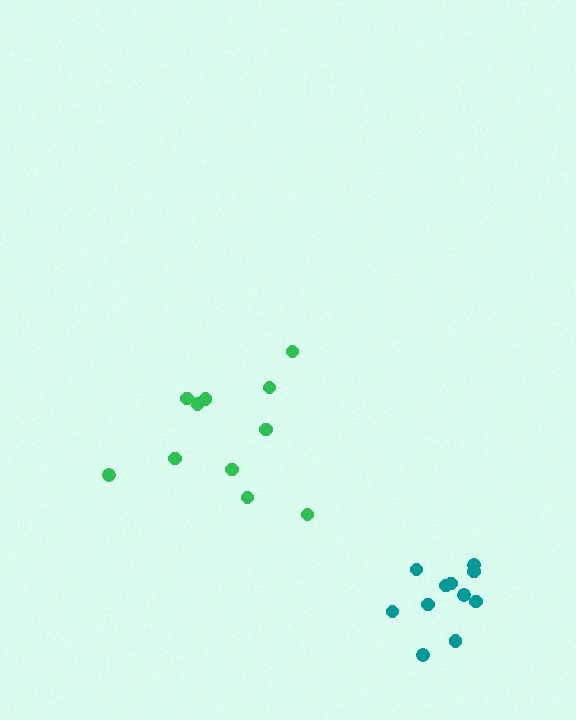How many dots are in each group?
Group 1: 11 dots, Group 2: 11 dots (22 total).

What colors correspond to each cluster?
The clusters are colored: green, teal.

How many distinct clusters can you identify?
There are 2 distinct clusters.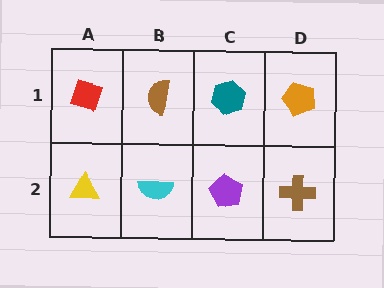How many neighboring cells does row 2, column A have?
2.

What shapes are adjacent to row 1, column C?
A purple pentagon (row 2, column C), a brown semicircle (row 1, column B), an orange pentagon (row 1, column D).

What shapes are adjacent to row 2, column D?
An orange pentagon (row 1, column D), a purple pentagon (row 2, column C).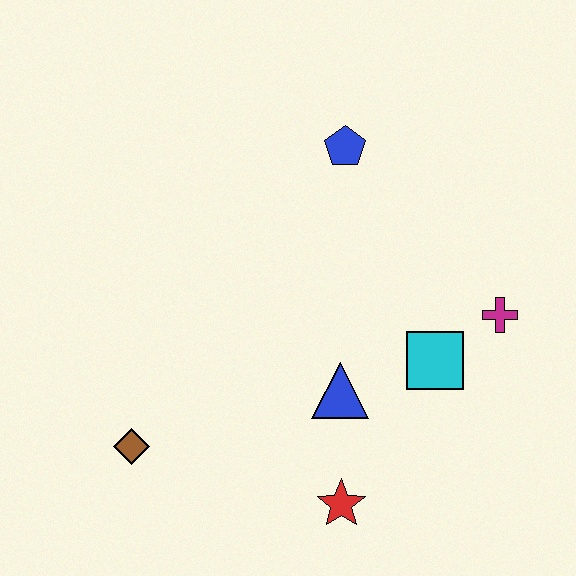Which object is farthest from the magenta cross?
The brown diamond is farthest from the magenta cross.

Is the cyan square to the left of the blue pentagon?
No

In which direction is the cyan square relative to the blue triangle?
The cyan square is to the right of the blue triangle.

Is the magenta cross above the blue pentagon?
No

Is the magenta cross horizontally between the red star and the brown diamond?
No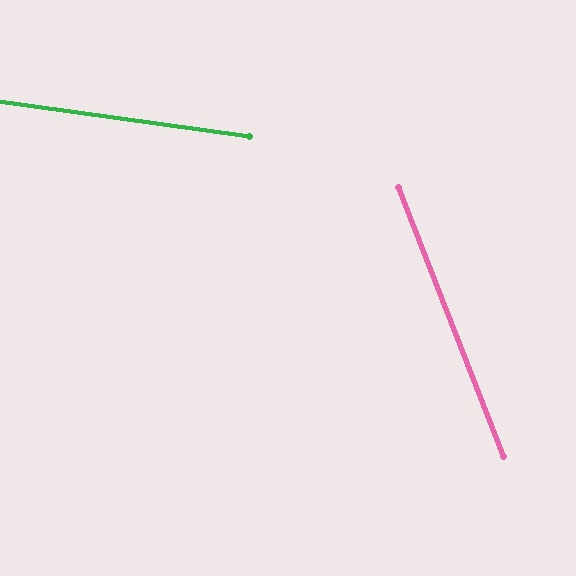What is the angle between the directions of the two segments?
Approximately 61 degrees.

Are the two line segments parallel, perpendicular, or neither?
Neither parallel nor perpendicular — they differ by about 61°.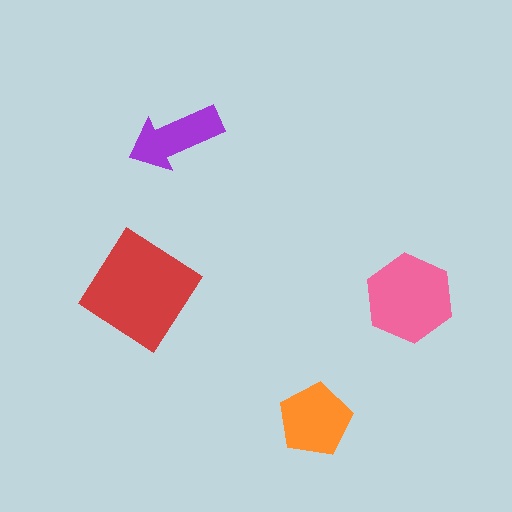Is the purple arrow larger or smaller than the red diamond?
Smaller.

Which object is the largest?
The red diamond.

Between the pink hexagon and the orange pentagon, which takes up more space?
The pink hexagon.